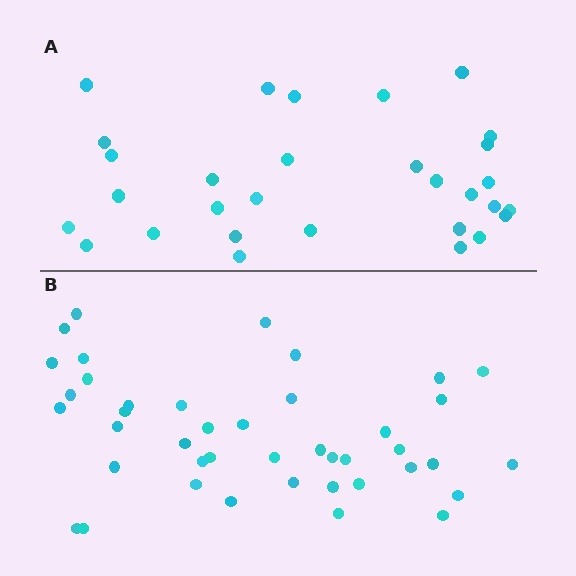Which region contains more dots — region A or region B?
Region B (the bottom region) has more dots.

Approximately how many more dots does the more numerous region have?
Region B has roughly 12 or so more dots than region A.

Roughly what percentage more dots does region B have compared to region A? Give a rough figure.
About 40% more.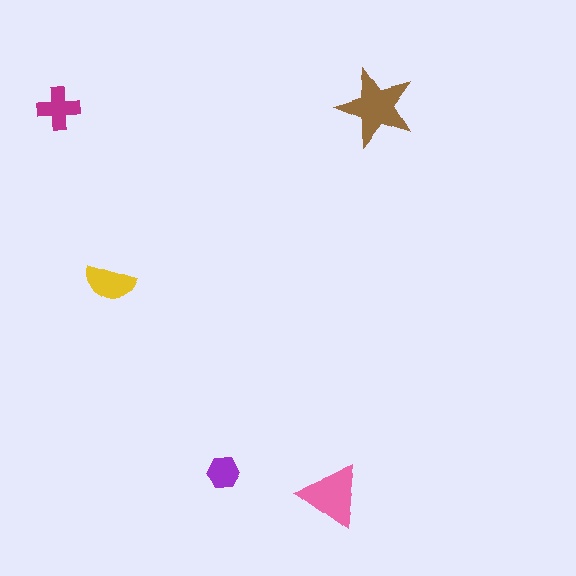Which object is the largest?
The brown star.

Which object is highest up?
The magenta cross is topmost.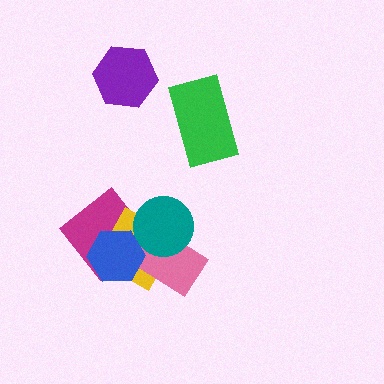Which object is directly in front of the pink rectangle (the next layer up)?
The teal circle is directly in front of the pink rectangle.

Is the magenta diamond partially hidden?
Yes, it is partially covered by another shape.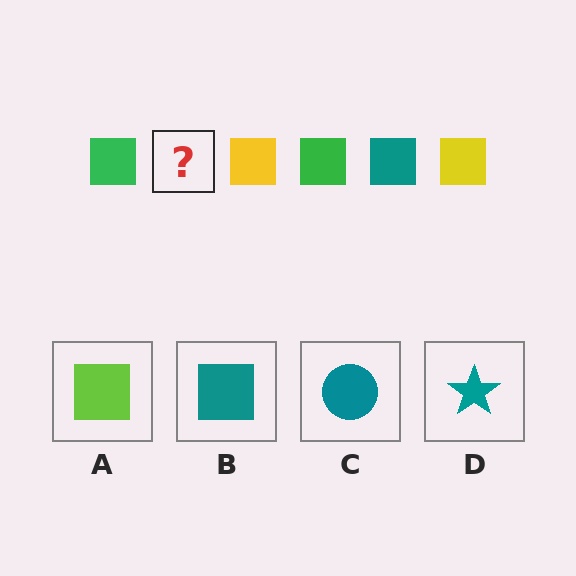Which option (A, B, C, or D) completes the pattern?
B.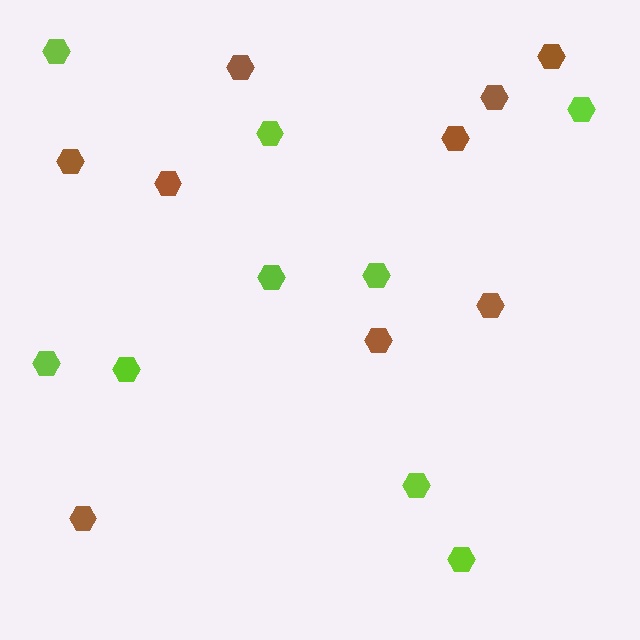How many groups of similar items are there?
There are 2 groups: one group of lime hexagons (9) and one group of brown hexagons (9).